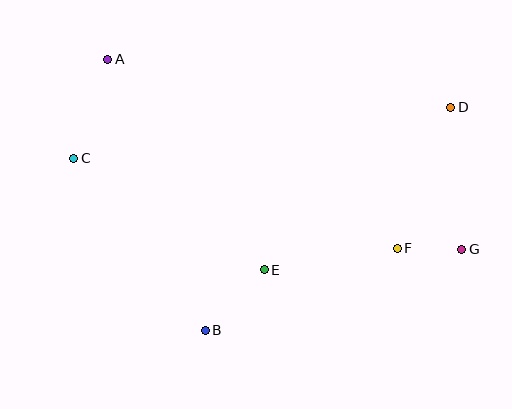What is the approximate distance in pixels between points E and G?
The distance between E and G is approximately 198 pixels.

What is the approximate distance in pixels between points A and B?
The distance between A and B is approximately 288 pixels.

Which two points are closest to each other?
Points F and G are closest to each other.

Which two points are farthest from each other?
Points A and G are farthest from each other.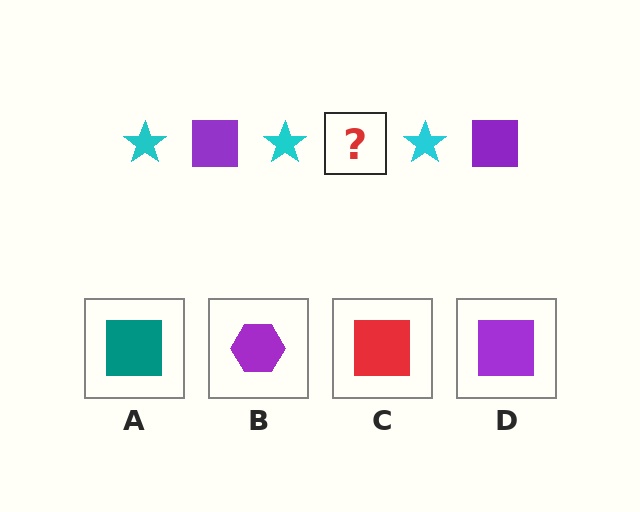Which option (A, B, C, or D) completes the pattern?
D.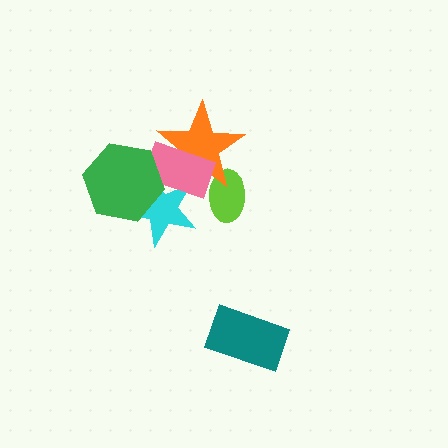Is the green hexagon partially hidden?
No, no other shape covers it.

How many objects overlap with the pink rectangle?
3 objects overlap with the pink rectangle.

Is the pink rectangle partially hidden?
Yes, it is partially covered by another shape.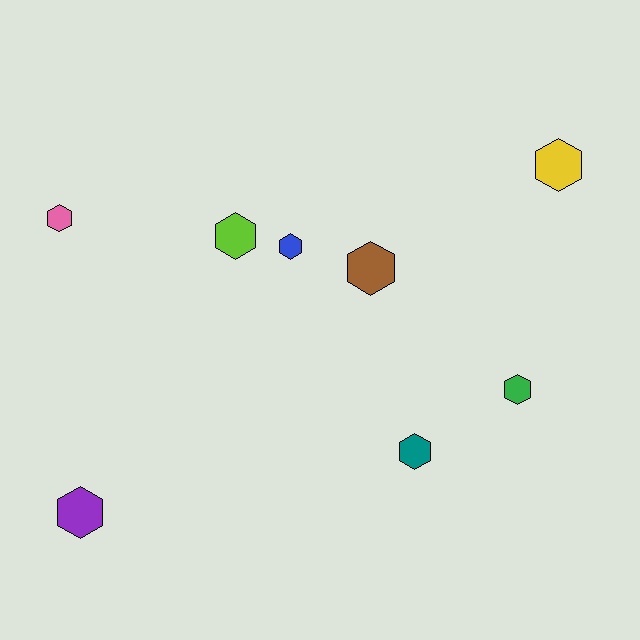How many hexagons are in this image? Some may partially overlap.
There are 8 hexagons.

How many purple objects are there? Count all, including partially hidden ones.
There is 1 purple object.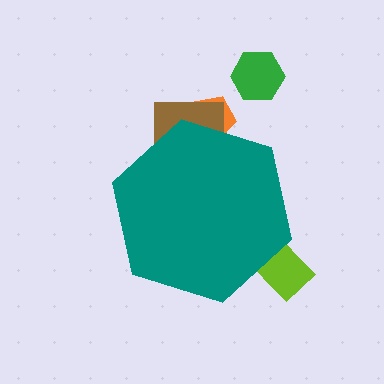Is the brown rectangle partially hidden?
Yes, the brown rectangle is partially hidden behind the teal hexagon.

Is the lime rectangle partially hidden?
Yes, the lime rectangle is partially hidden behind the teal hexagon.